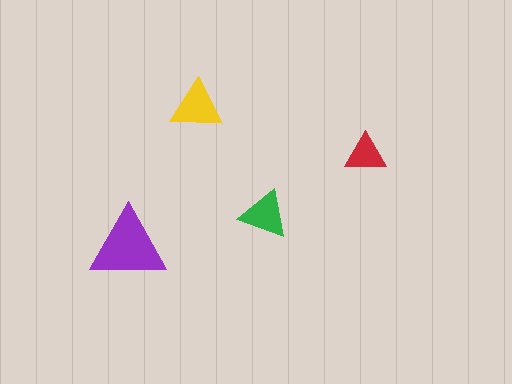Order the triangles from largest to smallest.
the purple one, the yellow one, the green one, the red one.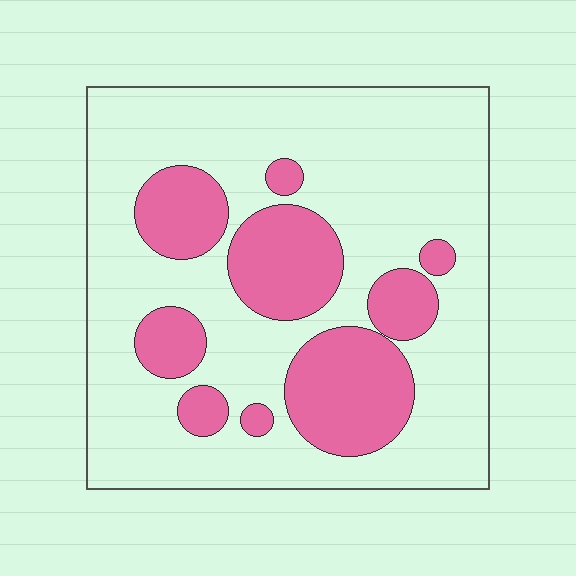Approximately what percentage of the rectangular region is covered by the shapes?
Approximately 25%.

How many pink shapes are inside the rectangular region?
9.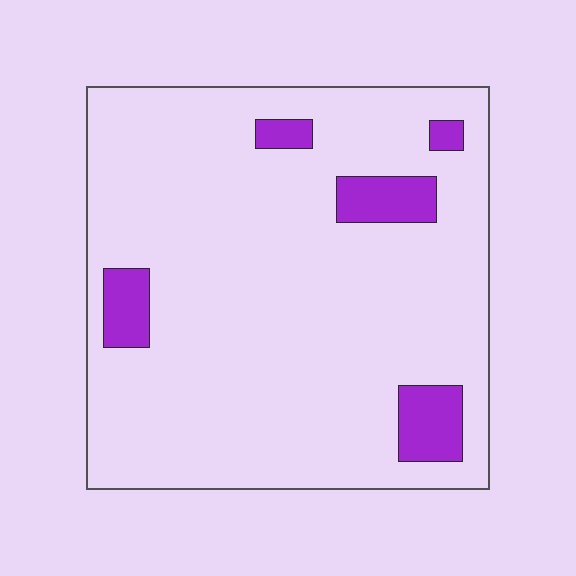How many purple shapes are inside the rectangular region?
5.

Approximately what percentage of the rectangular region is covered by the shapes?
Approximately 10%.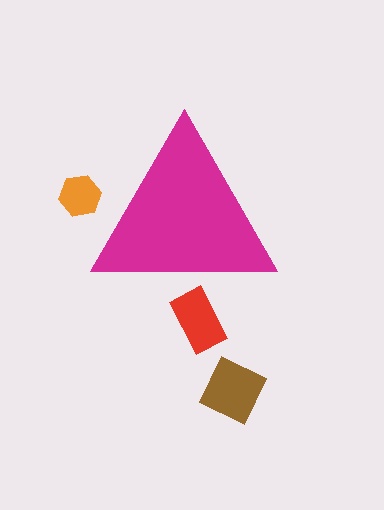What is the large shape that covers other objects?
A magenta triangle.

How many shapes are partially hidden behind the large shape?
2 shapes are partially hidden.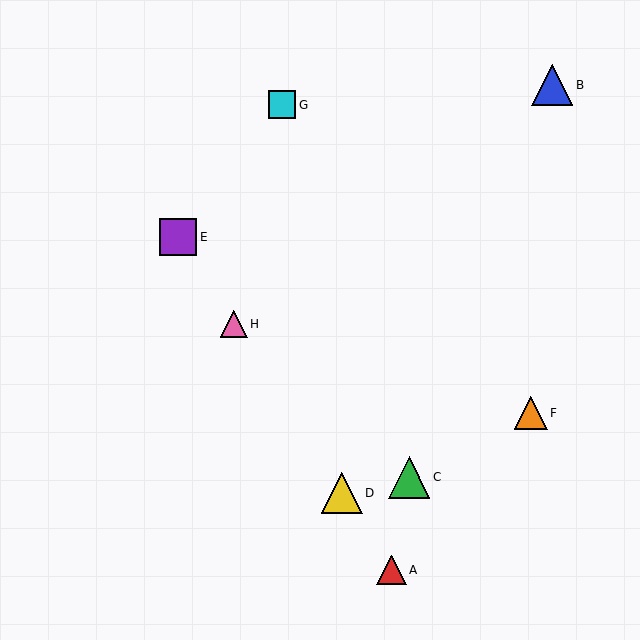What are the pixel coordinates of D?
Object D is at (342, 493).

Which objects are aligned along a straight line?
Objects A, D, E, H are aligned along a straight line.